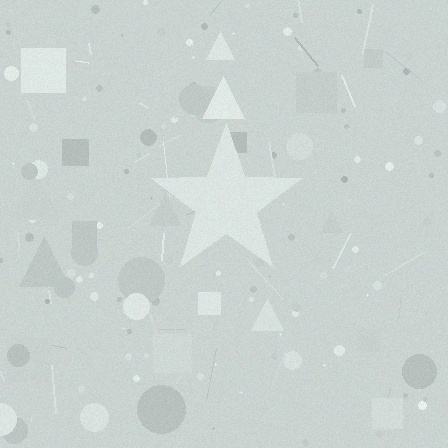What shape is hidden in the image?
A star is hidden in the image.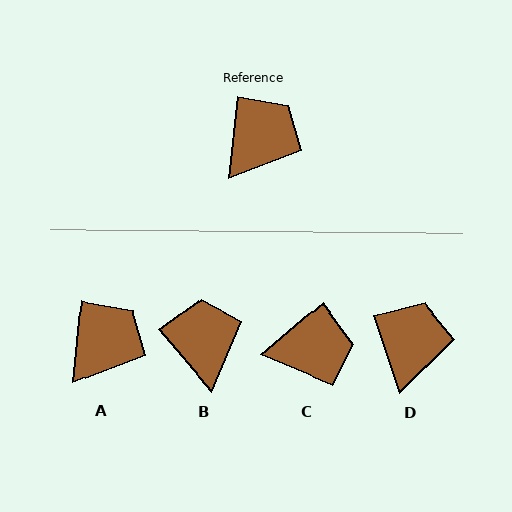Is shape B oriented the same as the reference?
No, it is off by about 46 degrees.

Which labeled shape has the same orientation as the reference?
A.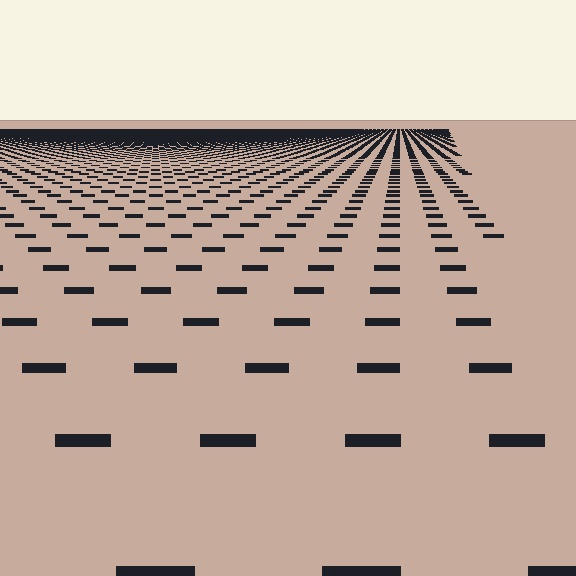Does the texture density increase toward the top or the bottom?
Density increases toward the top.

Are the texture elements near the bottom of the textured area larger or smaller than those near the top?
Larger. Near the bottom, elements are closer to the viewer and appear at a bigger on-screen size.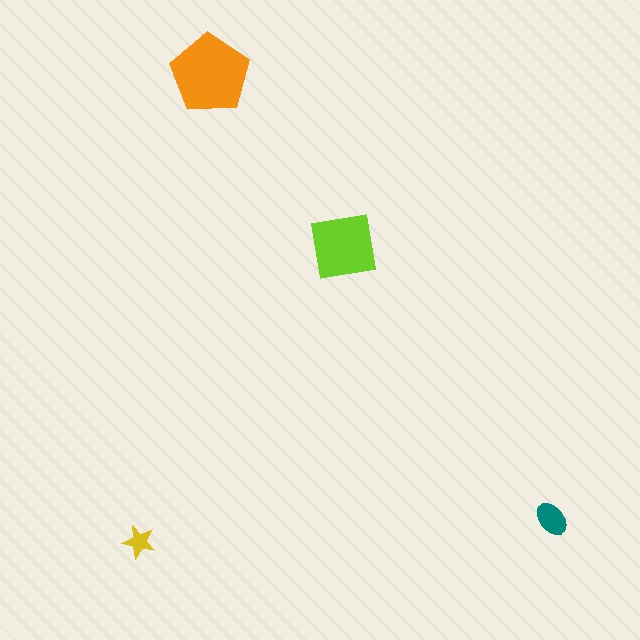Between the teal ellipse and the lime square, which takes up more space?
The lime square.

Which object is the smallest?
The yellow star.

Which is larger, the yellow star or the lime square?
The lime square.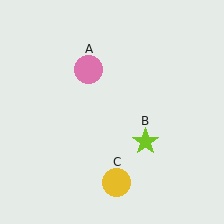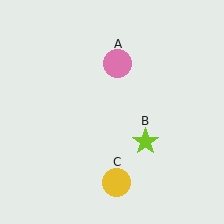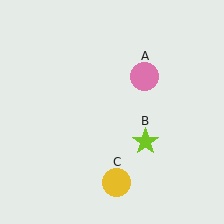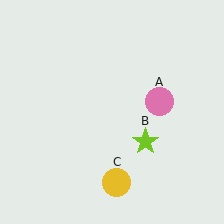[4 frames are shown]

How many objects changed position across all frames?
1 object changed position: pink circle (object A).